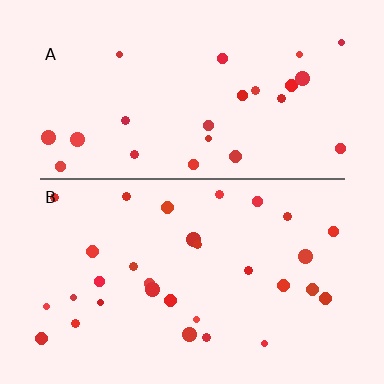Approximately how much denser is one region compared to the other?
Approximately 1.3× — region B over region A.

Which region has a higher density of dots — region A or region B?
B (the bottom).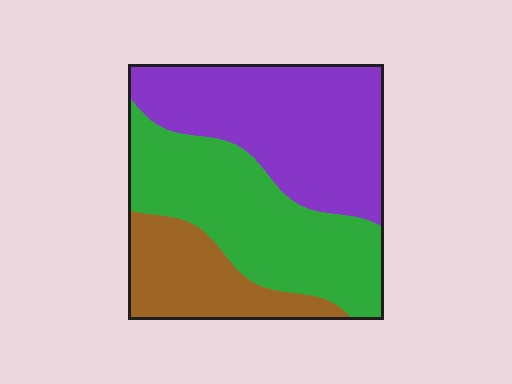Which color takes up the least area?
Brown, at roughly 20%.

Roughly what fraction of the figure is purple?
Purple takes up about two fifths (2/5) of the figure.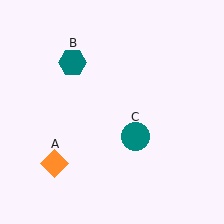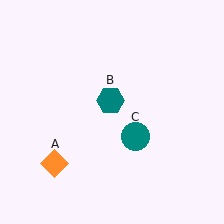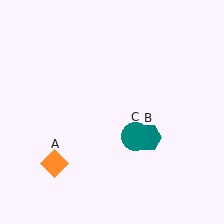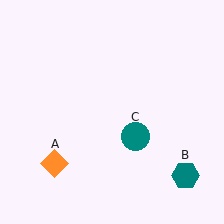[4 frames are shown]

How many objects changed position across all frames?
1 object changed position: teal hexagon (object B).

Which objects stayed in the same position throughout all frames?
Orange diamond (object A) and teal circle (object C) remained stationary.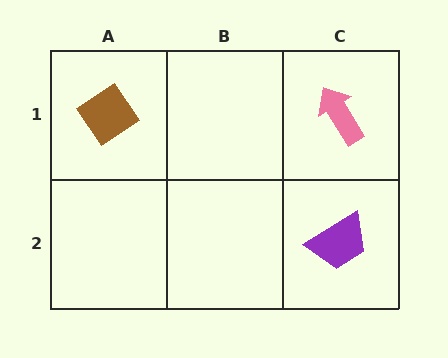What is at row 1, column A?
A brown diamond.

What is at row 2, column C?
A purple trapezoid.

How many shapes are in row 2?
1 shape.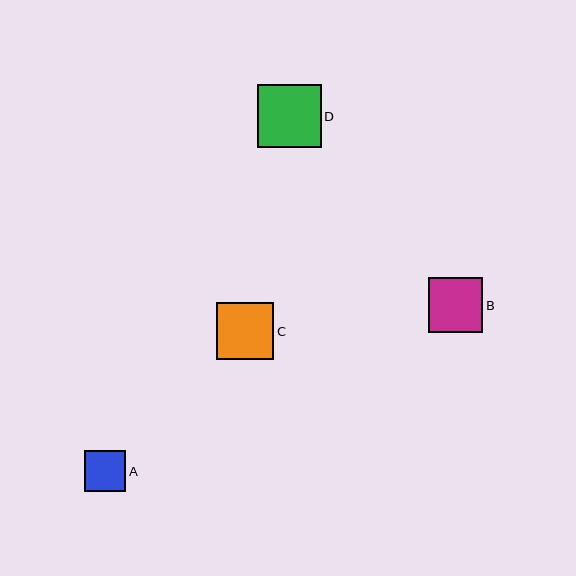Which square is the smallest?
Square A is the smallest with a size of approximately 41 pixels.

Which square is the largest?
Square D is the largest with a size of approximately 63 pixels.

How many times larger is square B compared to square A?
Square B is approximately 1.3 times the size of square A.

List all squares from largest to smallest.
From largest to smallest: D, C, B, A.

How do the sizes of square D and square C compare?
Square D and square C are approximately the same size.